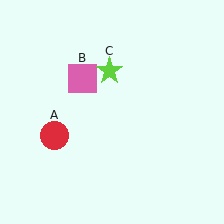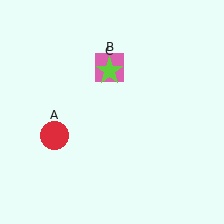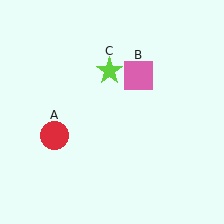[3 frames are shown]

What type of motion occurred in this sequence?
The pink square (object B) rotated clockwise around the center of the scene.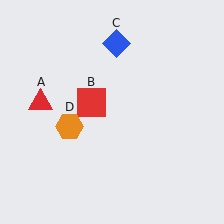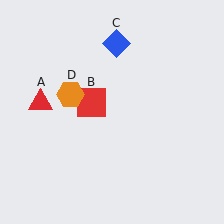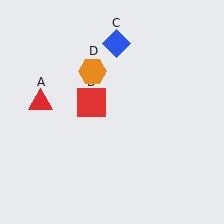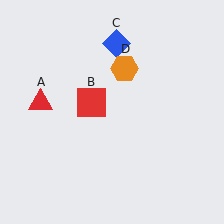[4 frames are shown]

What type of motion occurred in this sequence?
The orange hexagon (object D) rotated clockwise around the center of the scene.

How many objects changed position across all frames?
1 object changed position: orange hexagon (object D).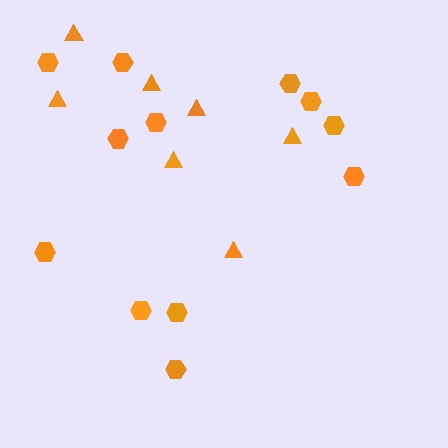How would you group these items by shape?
There are 2 groups: one group of hexagons (12) and one group of triangles (7).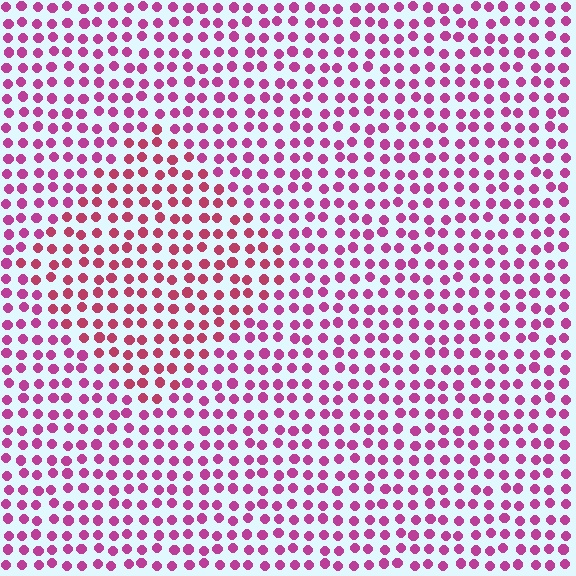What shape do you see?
I see a diamond.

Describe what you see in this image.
The image is filled with small magenta elements in a uniform arrangement. A diamond-shaped region is visible where the elements are tinted to a slightly different hue, forming a subtle color boundary.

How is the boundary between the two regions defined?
The boundary is defined purely by a slight shift in hue (about 24 degrees). Spacing, size, and orientation are identical on both sides.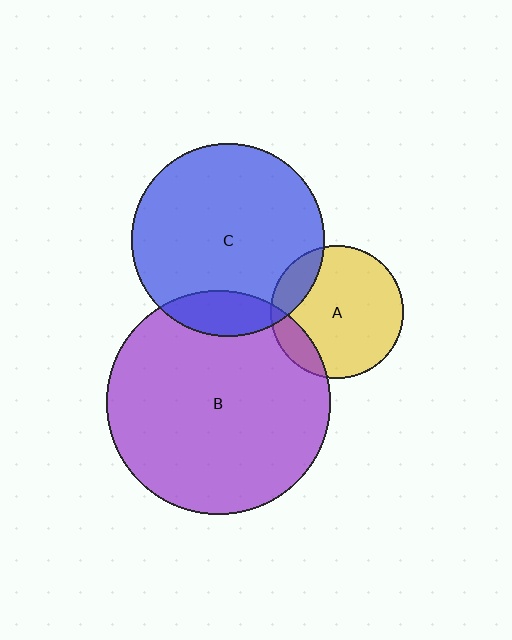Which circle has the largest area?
Circle B (purple).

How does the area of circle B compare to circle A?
Approximately 2.8 times.